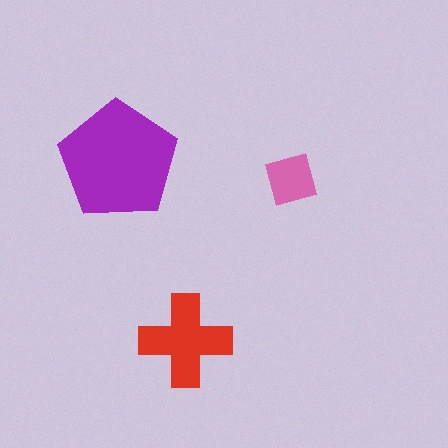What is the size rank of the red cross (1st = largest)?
2nd.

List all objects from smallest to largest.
The pink diamond, the red cross, the purple pentagon.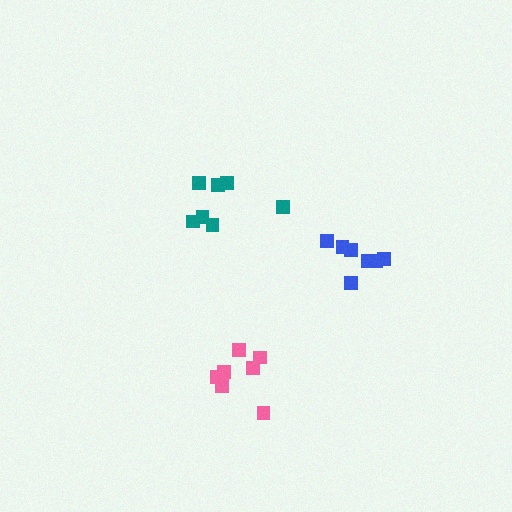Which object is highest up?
The teal cluster is topmost.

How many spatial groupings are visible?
There are 3 spatial groupings.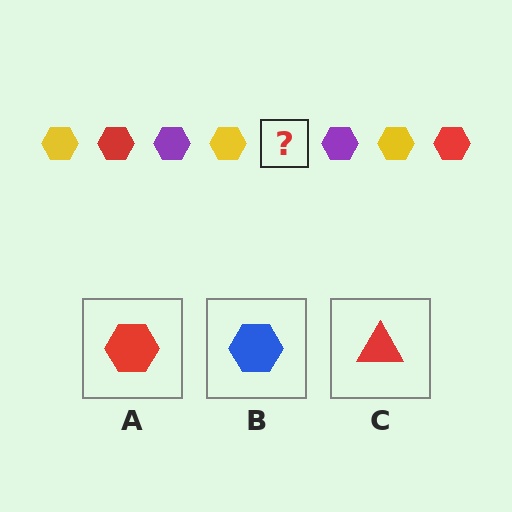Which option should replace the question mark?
Option A.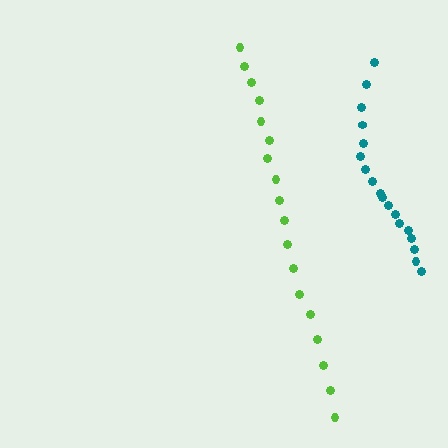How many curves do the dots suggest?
There are 2 distinct paths.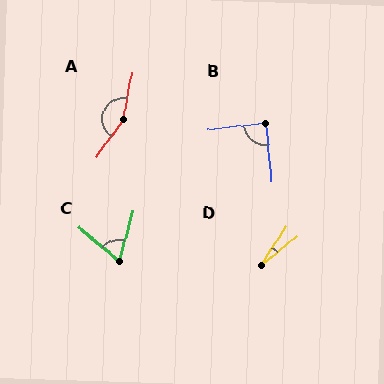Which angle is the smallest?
D, at approximately 18 degrees.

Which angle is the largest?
A, at approximately 155 degrees.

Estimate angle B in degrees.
Approximately 89 degrees.